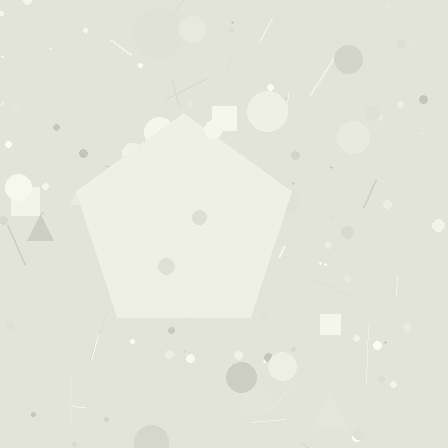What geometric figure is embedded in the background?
A pentagon is embedded in the background.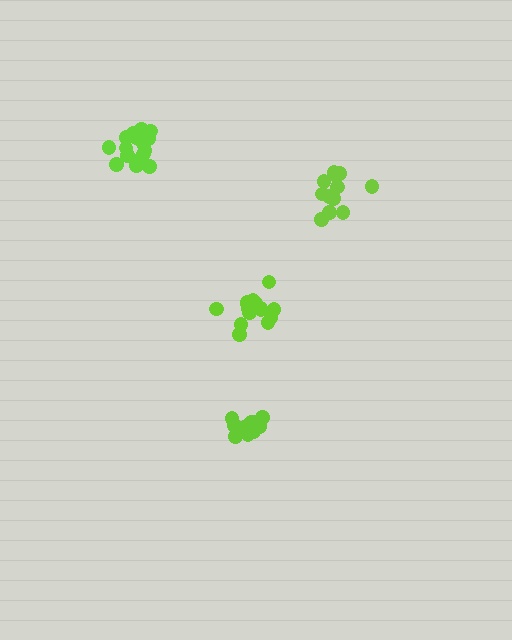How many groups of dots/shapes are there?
There are 4 groups.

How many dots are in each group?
Group 1: 11 dots, Group 2: 13 dots, Group 3: 17 dots, Group 4: 16 dots (57 total).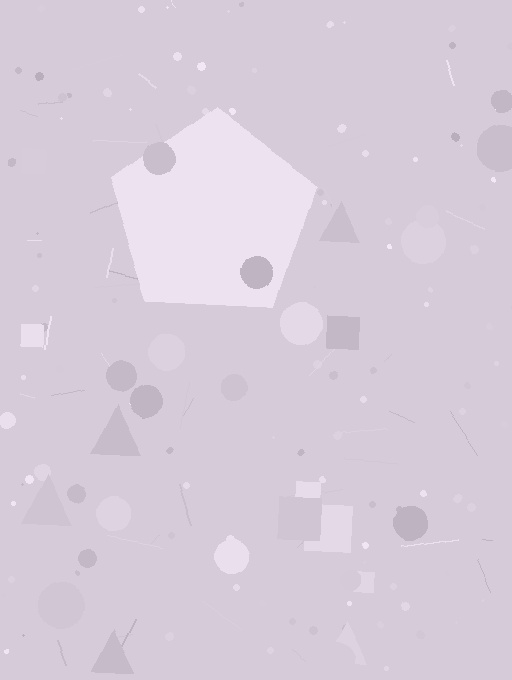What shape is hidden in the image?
A pentagon is hidden in the image.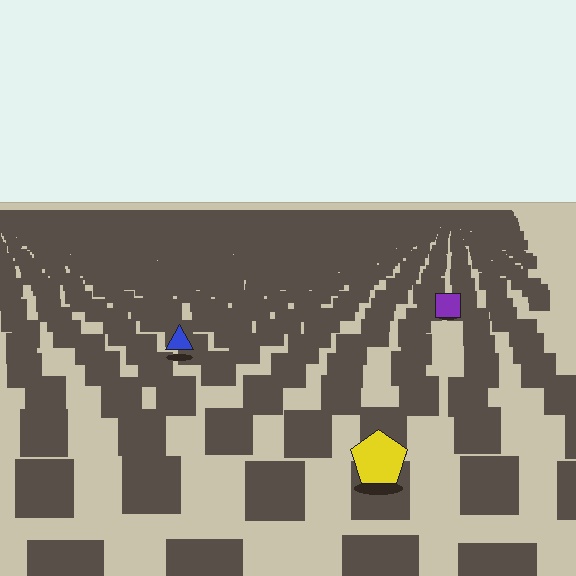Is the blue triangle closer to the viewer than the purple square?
Yes. The blue triangle is closer — you can tell from the texture gradient: the ground texture is coarser near it.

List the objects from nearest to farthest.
From nearest to farthest: the yellow pentagon, the blue triangle, the purple square.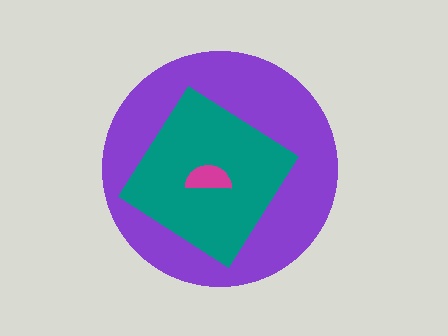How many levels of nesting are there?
3.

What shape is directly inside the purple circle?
The teal diamond.